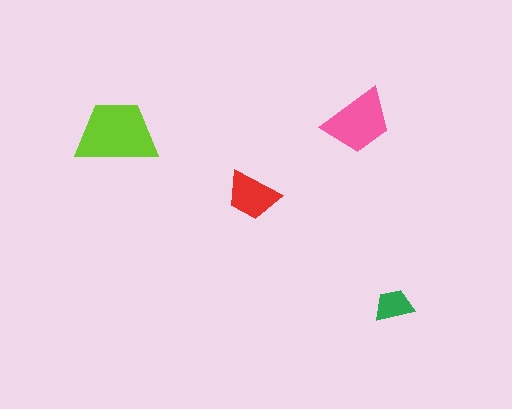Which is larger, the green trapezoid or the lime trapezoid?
The lime one.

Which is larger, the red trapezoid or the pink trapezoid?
The pink one.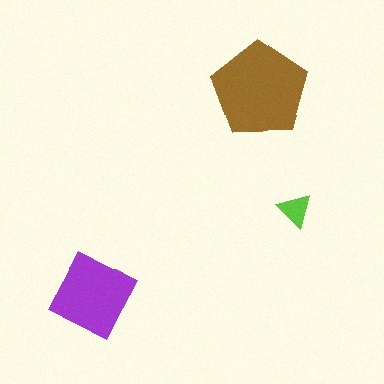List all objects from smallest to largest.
The lime triangle, the purple square, the brown pentagon.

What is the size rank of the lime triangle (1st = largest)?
3rd.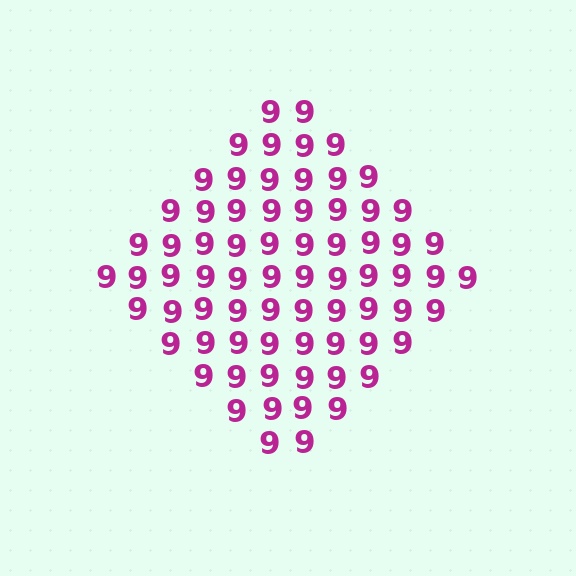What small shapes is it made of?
It is made of small digit 9's.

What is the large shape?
The large shape is a diamond.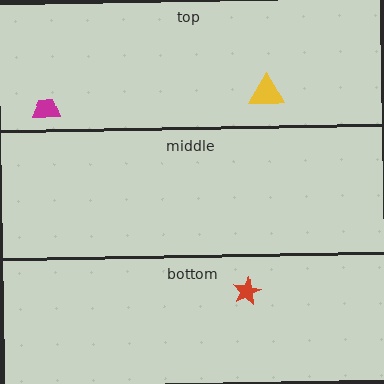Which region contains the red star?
The bottom region.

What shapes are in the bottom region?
The red star.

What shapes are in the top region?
The magenta trapezoid, the yellow triangle.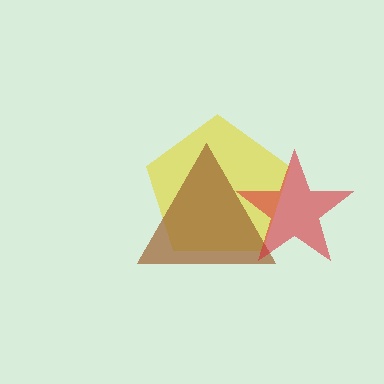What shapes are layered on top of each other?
The layered shapes are: a yellow pentagon, a brown triangle, a red star.